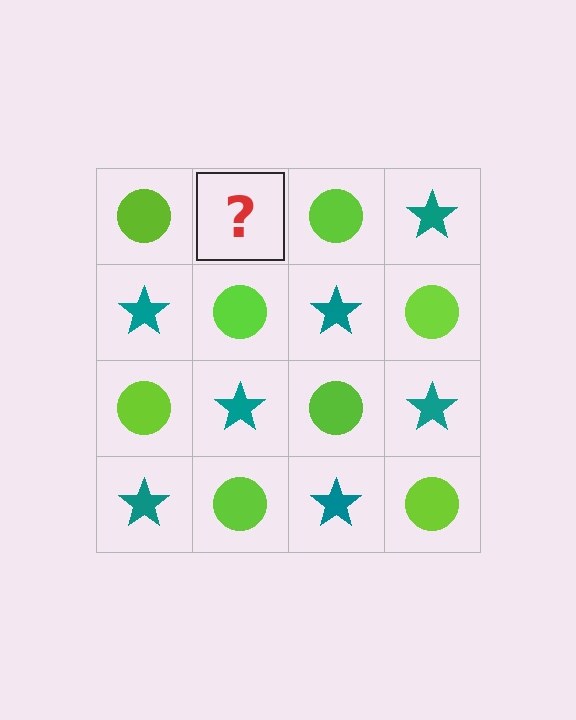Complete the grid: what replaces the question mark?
The question mark should be replaced with a teal star.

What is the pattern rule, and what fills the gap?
The rule is that it alternates lime circle and teal star in a checkerboard pattern. The gap should be filled with a teal star.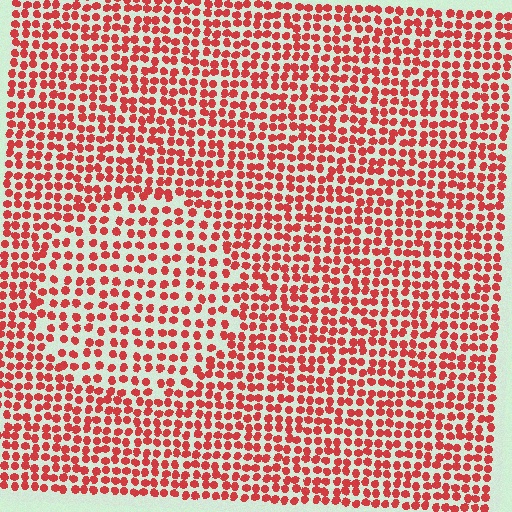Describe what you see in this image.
The image contains small red elements arranged at two different densities. A circle-shaped region is visible where the elements are less densely packed than the surrounding area.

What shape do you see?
I see a circle.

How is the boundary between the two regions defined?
The boundary is defined by a change in element density (approximately 1.5x ratio). All elements are the same color, size, and shape.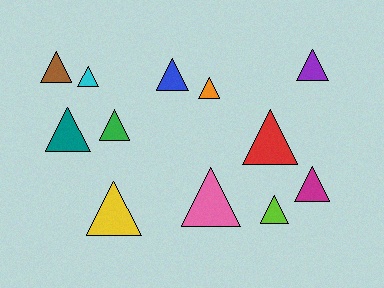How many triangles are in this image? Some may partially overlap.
There are 12 triangles.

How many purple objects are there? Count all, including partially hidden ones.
There is 1 purple object.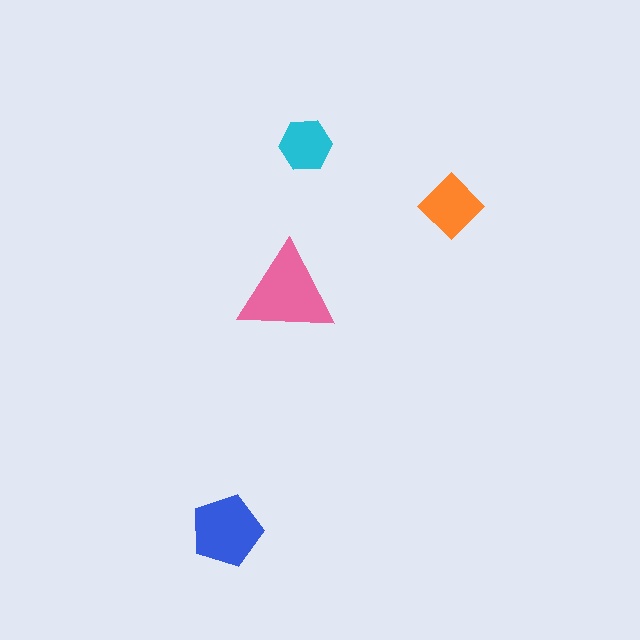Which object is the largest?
The pink triangle.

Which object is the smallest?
The cyan hexagon.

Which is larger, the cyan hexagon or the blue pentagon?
The blue pentagon.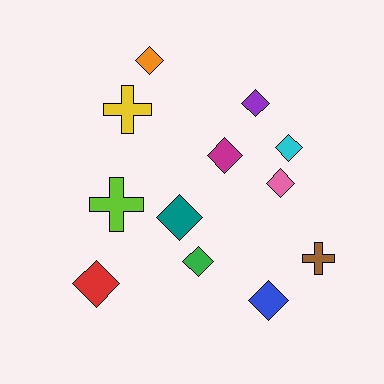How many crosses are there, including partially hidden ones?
There are 3 crosses.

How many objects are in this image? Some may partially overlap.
There are 12 objects.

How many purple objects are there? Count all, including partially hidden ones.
There is 1 purple object.